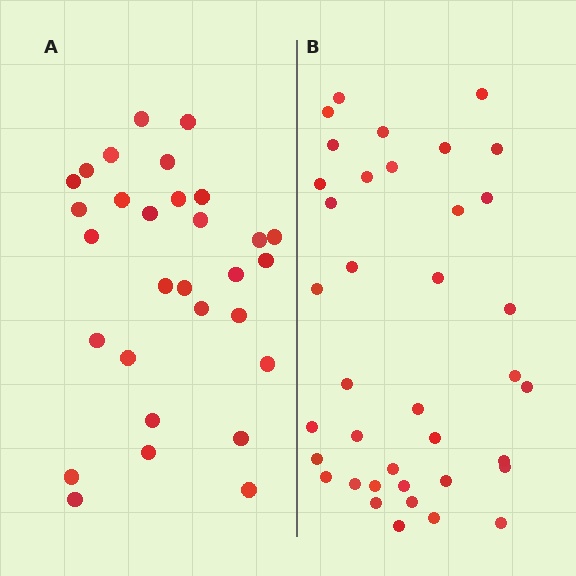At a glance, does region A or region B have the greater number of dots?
Region B (the right region) has more dots.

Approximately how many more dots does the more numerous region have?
Region B has roughly 8 or so more dots than region A.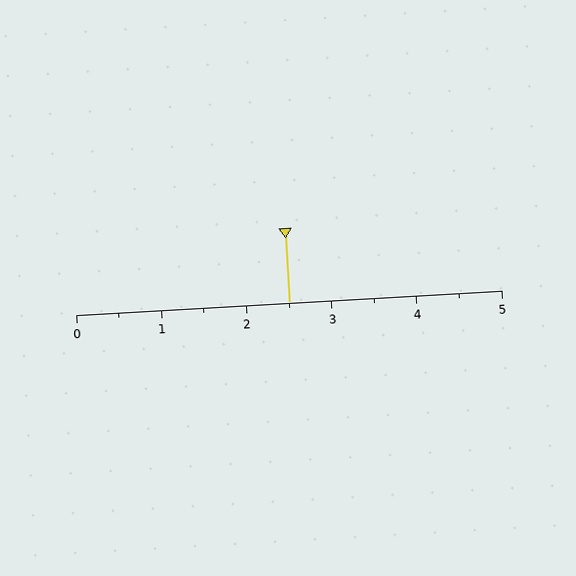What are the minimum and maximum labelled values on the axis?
The axis runs from 0 to 5.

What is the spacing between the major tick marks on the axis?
The major ticks are spaced 1 apart.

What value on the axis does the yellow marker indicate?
The marker indicates approximately 2.5.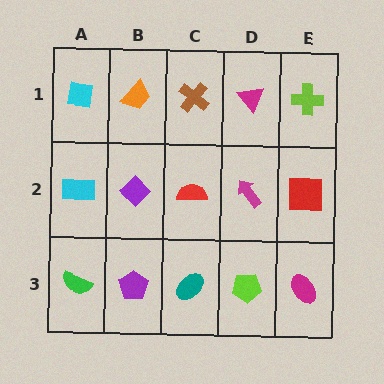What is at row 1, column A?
A cyan square.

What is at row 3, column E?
A magenta ellipse.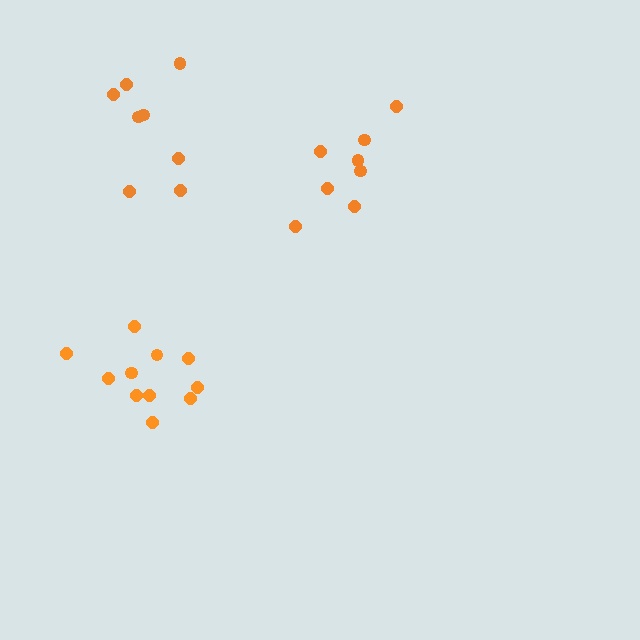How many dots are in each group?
Group 1: 8 dots, Group 2: 11 dots, Group 3: 8 dots (27 total).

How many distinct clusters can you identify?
There are 3 distinct clusters.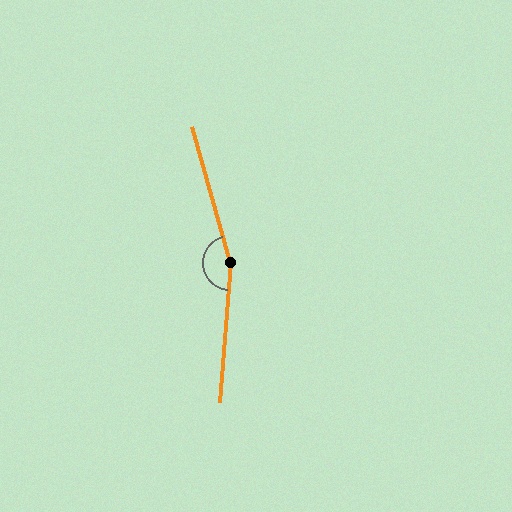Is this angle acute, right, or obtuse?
It is obtuse.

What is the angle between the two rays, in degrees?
Approximately 160 degrees.